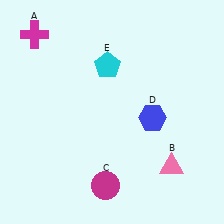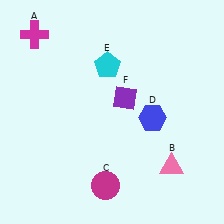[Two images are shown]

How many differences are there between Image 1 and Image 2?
There is 1 difference between the two images.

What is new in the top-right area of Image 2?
A purple diamond (F) was added in the top-right area of Image 2.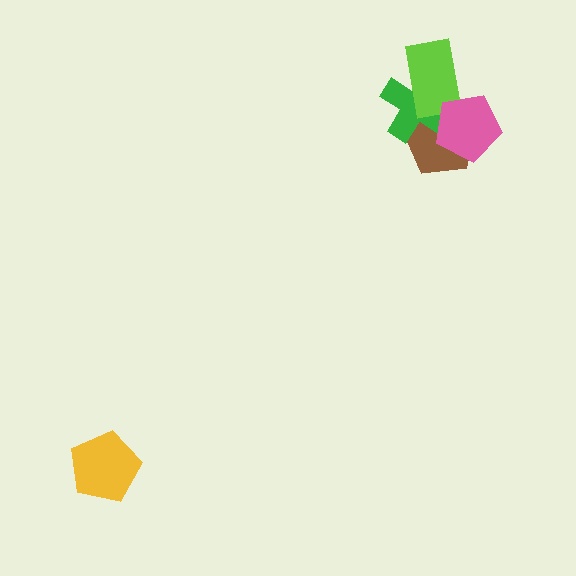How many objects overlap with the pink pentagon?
3 objects overlap with the pink pentagon.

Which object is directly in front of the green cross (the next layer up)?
The lime rectangle is directly in front of the green cross.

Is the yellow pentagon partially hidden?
No, no other shape covers it.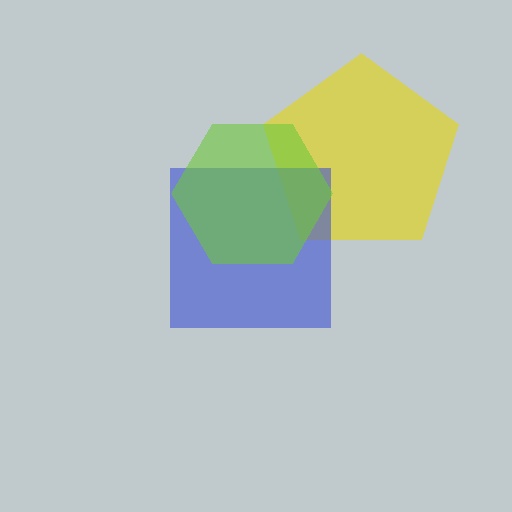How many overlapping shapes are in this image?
There are 3 overlapping shapes in the image.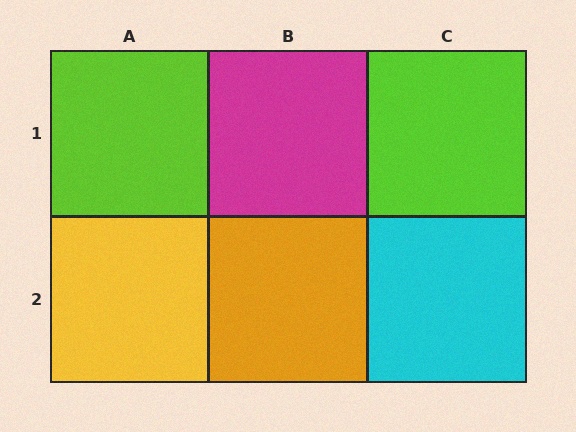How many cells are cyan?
1 cell is cyan.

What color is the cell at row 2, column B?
Orange.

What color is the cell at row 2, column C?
Cyan.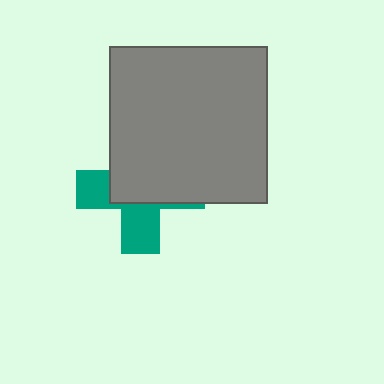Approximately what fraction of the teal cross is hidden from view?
Roughly 58% of the teal cross is hidden behind the gray square.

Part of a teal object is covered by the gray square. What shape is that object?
It is a cross.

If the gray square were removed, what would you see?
You would see the complete teal cross.